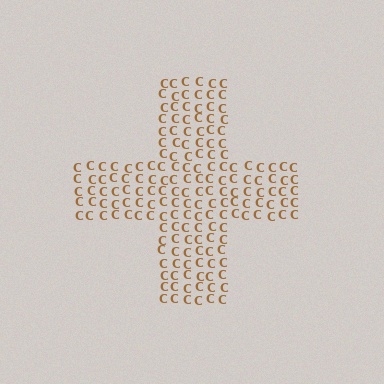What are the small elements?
The small elements are letter C's.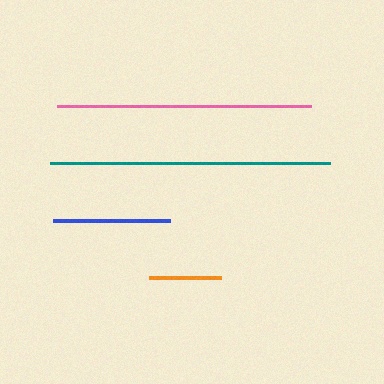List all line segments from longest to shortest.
From longest to shortest: teal, pink, blue, orange.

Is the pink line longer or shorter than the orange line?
The pink line is longer than the orange line.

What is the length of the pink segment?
The pink segment is approximately 254 pixels long.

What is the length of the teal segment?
The teal segment is approximately 279 pixels long.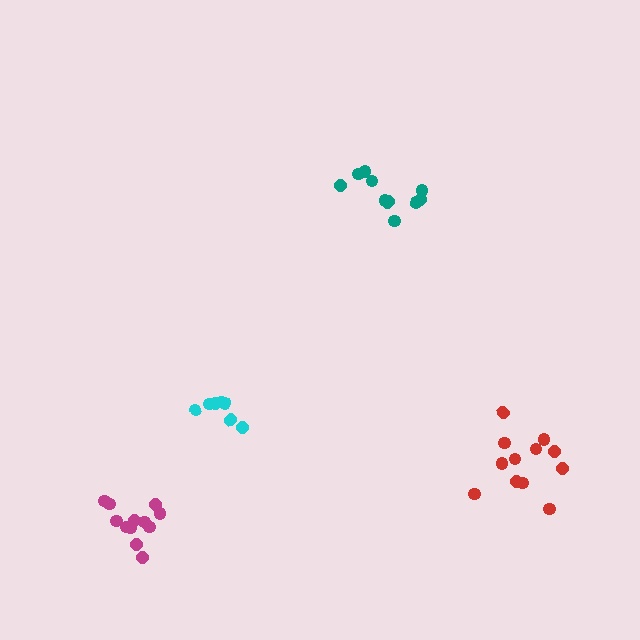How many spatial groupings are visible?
There are 4 spatial groupings.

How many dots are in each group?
Group 1: 7 dots, Group 2: 12 dots, Group 3: 11 dots, Group 4: 12 dots (42 total).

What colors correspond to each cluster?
The clusters are colored: cyan, magenta, teal, red.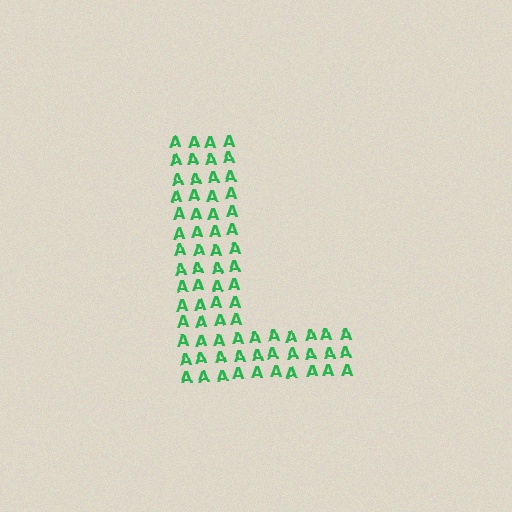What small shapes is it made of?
It is made of small letter A's.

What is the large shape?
The large shape is the letter L.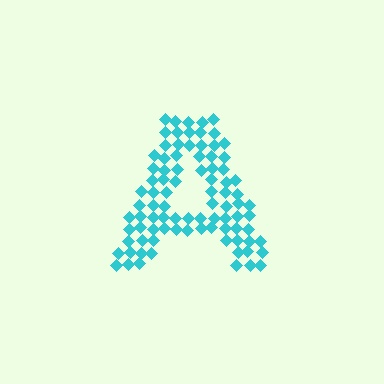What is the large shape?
The large shape is the letter A.